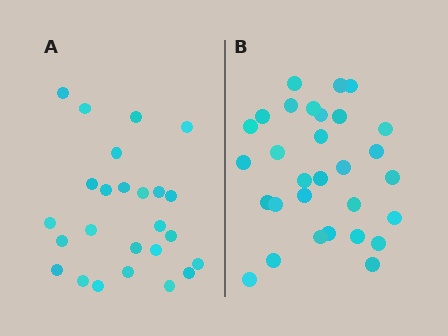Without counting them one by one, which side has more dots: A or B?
Region B (the right region) has more dots.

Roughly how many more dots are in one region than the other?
Region B has about 5 more dots than region A.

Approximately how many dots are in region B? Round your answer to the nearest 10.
About 30 dots.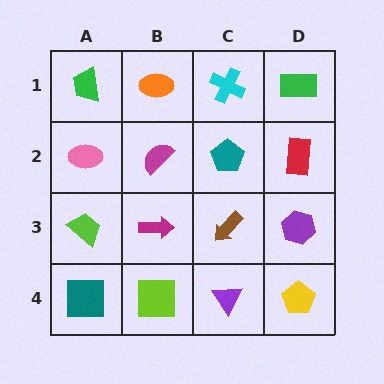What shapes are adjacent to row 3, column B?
A magenta semicircle (row 2, column B), a lime square (row 4, column B), a lime trapezoid (row 3, column A), a brown arrow (row 3, column C).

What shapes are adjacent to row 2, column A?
A green trapezoid (row 1, column A), a lime trapezoid (row 3, column A), a magenta semicircle (row 2, column B).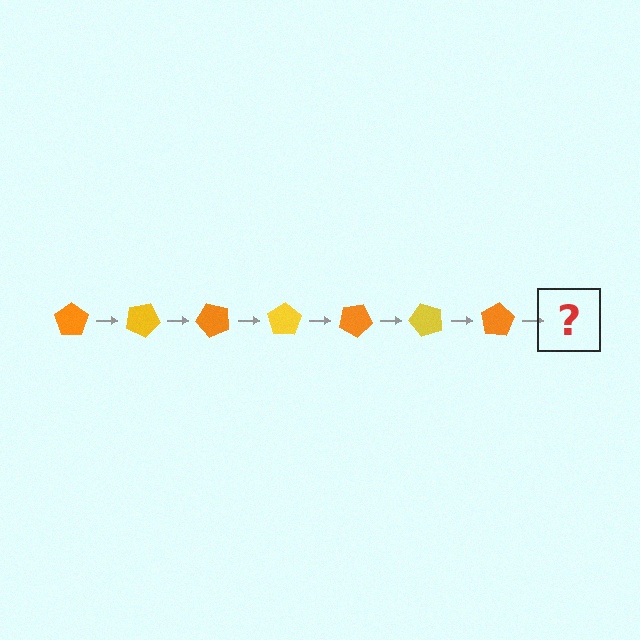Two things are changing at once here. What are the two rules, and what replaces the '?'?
The two rules are that it rotates 25 degrees each step and the color cycles through orange and yellow. The '?' should be a yellow pentagon, rotated 175 degrees from the start.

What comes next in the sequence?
The next element should be a yellow pentagon, rotated 175 degrees from the start.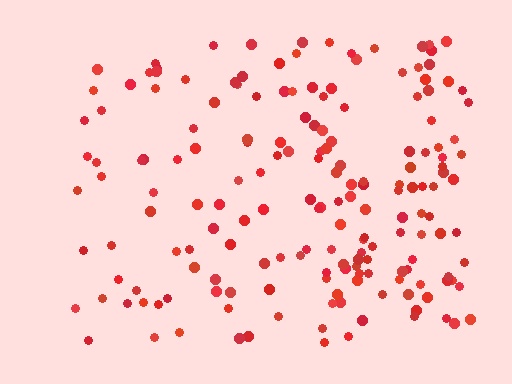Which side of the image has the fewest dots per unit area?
The left.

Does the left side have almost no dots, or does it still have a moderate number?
Still a moderate number, just noticeably fewer than the right.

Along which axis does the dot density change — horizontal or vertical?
Horizontal.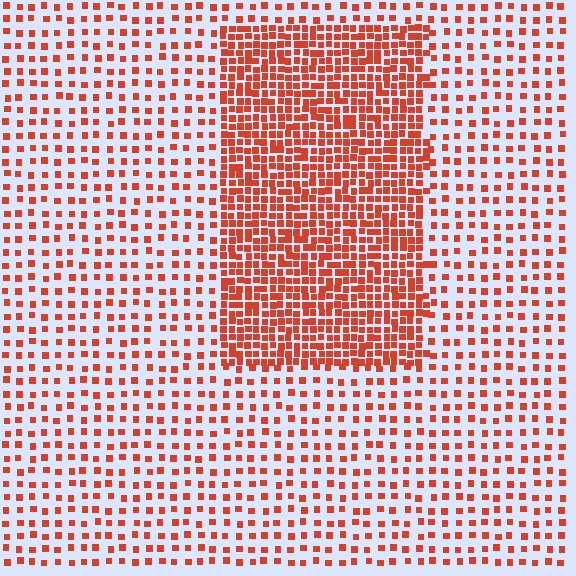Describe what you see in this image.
The image contains small red elements arranged at two different densities. A rectangle-shaped region is visible where the elements are more densely packed than the surrounding area.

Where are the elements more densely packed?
The elements are more densely packed inside the rectangle boundary.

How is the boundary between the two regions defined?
The boundary is defined by a change in element density (approximately 2.5x ratio). All elements are the same color, size, and shape.